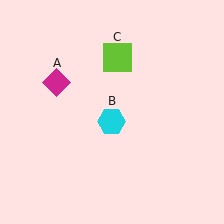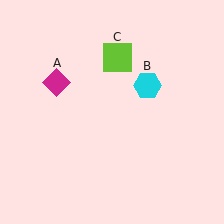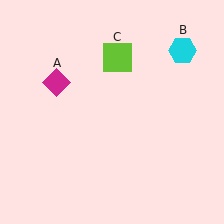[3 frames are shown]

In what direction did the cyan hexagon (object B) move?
The cyan hexagon (object B) moved up and to the right.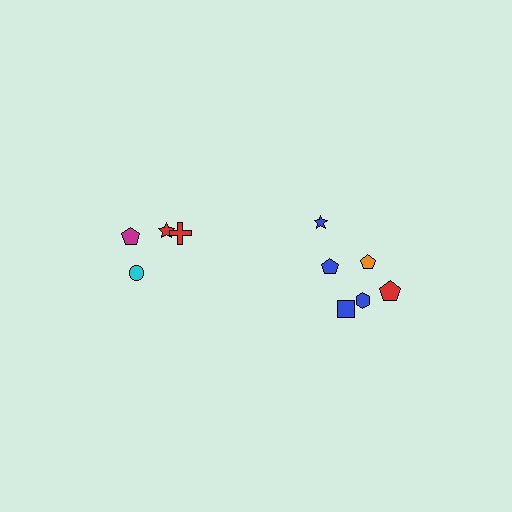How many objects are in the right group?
There are 6 objects.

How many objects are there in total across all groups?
There are 10 objects.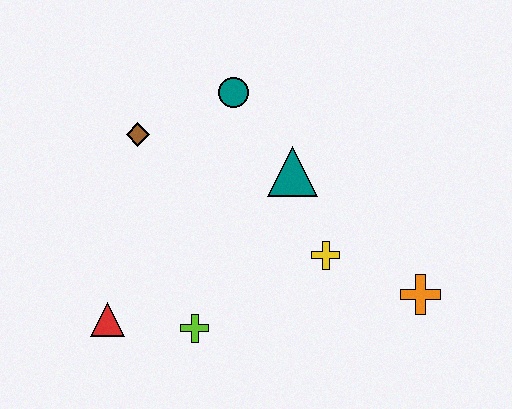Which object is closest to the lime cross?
The red triangle is closest to the lime cross.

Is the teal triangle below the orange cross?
No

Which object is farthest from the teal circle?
The orange cross is farthest from the teal circle.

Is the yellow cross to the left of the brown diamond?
No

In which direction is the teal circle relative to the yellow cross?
The teal circle is above the yellow cross.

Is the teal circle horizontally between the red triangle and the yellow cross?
Yes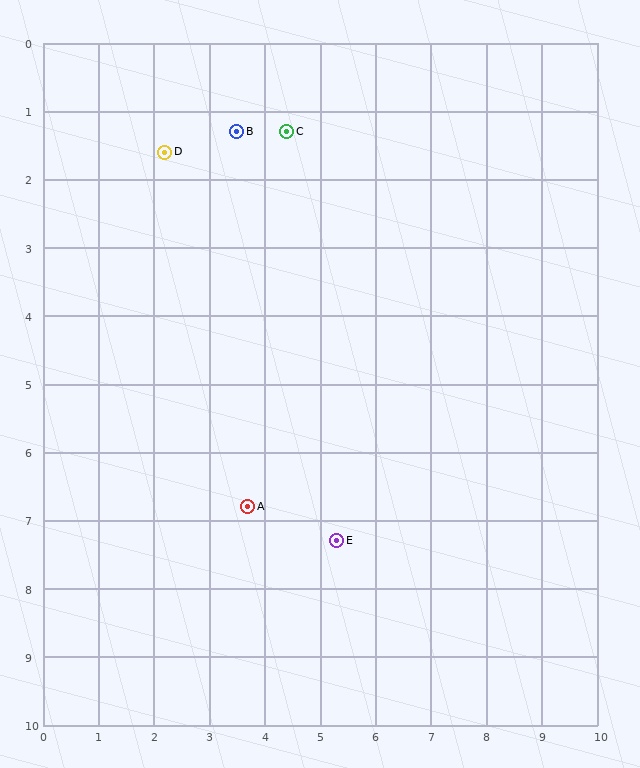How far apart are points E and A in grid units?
Points E and A are about 1.7 grid units apart.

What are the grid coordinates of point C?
Point C is at approximately (4.4, 1.3).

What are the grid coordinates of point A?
Point A is at approximately (3.7, 6.8).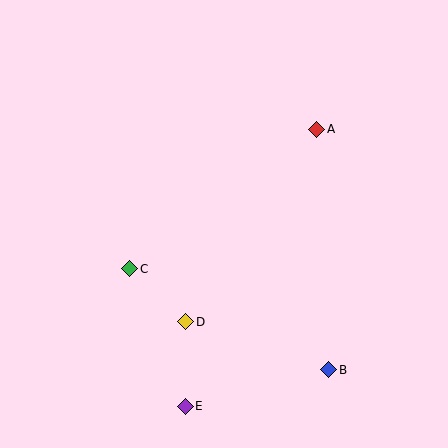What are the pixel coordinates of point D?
Point D is at (186, 322).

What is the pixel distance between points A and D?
The distance between A and D is 233 pixels.